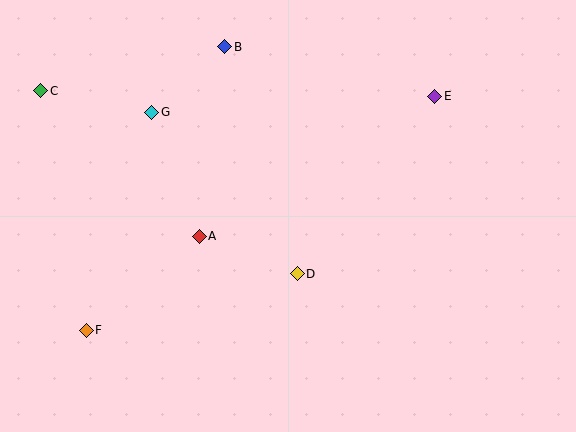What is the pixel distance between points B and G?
The distance between B and G is 98 pixels.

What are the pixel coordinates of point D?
Point D is at (297, 274).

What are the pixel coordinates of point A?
Point A is at (199, 236).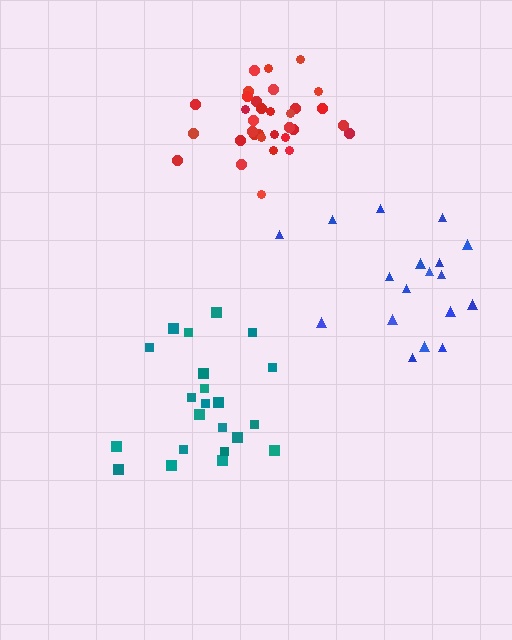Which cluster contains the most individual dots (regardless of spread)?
Red (33).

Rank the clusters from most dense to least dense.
red, teal, blue.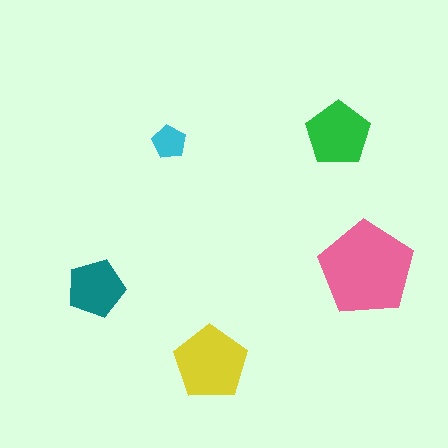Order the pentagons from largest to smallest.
the pink one, the yellow one, the green one, the teal one, the cyan one.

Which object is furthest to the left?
The teal pentagon is leftmost.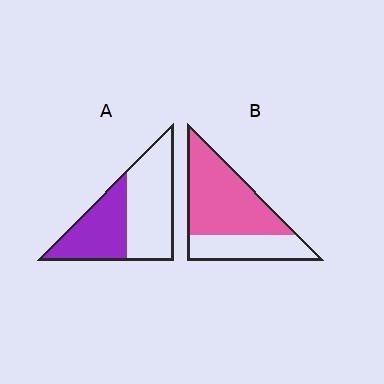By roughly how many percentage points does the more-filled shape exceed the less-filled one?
By roughly 25 percentage points (B over A).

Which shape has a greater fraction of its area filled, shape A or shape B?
Shape B.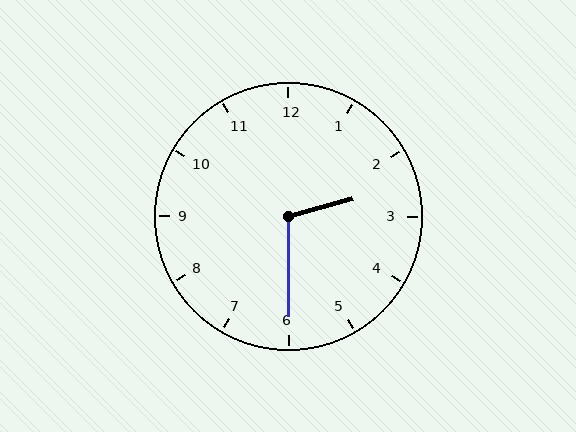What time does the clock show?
2:30.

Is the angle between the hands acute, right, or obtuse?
It is obtuse.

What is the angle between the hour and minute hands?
Approximately 105 degrees.